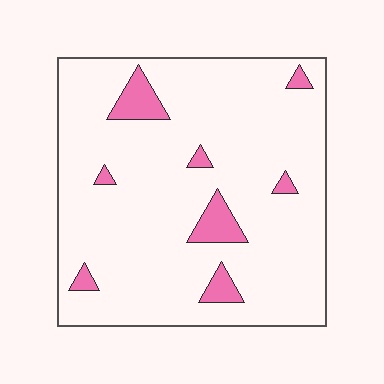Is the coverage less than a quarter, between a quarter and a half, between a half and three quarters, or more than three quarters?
Less than a quarter.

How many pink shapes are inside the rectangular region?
8.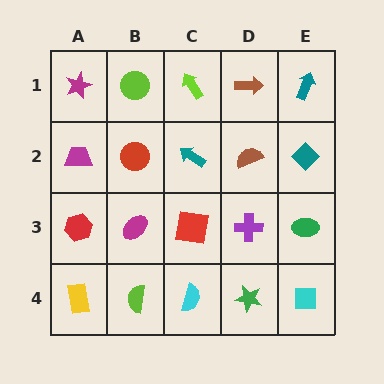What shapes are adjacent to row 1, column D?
A brown semicircle (row 2, column D), a lime arrow (row 1, column C), a teal arrow (row 1, column E).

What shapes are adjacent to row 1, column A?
A magenta trapezoid (row 2, column A), a lime circle (row 1, column B).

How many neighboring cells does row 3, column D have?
4.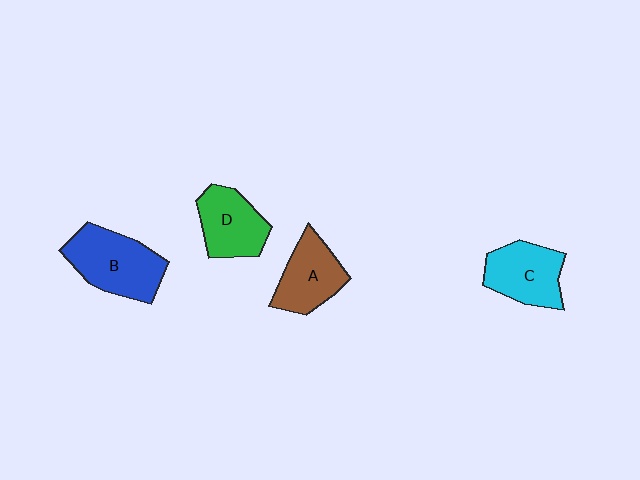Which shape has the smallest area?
Shape A (brown).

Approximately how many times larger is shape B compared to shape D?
Approximately 1.3 times.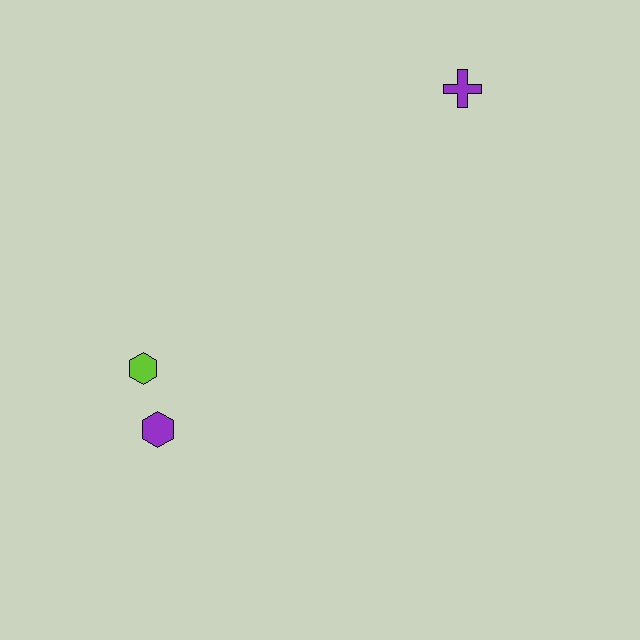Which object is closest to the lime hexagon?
The purple hexagon is closest to the lime hexagon.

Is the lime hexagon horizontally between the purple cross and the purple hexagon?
No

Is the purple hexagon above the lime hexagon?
No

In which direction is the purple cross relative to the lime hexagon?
The purple cross is to the right of the lime hexagon.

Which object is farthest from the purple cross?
The purple hexagon is farthest from the purple cross.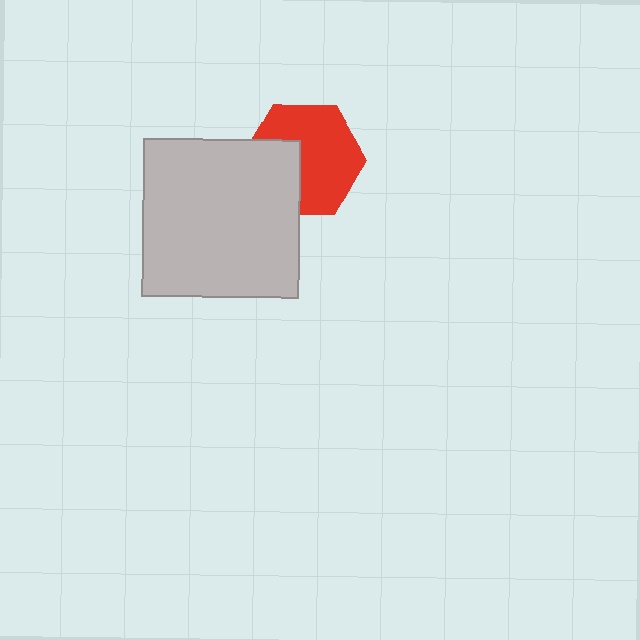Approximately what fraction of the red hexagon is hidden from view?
Roughly 35% of the red hexagon is hidden behind the light gray square.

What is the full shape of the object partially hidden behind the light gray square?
The partially hidden object is a red hexagon.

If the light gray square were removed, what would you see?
You would see the complete red hexagon.